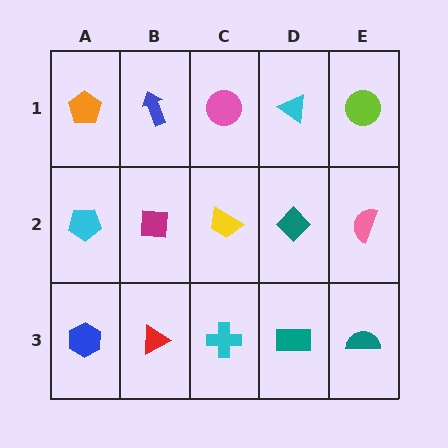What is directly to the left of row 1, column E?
A cyan triangle.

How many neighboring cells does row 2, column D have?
4.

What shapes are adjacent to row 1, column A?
A cyan pentagon (row 2, column A), a blue arrow (row 1, column B).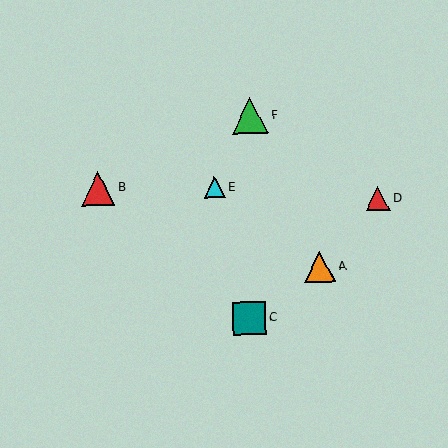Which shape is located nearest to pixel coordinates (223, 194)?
The cyan triangle (labeled E) at (215, 188) is nearest to that location.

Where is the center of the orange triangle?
The center of the orange triangle is at (320, 267).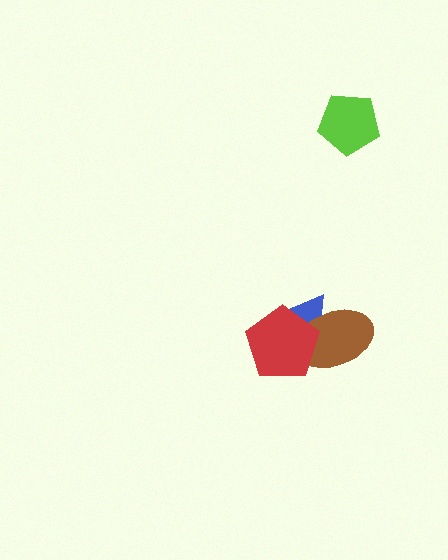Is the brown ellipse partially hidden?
Yes, it is partially covered by another shape.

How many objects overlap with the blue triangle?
2 objects overlap with the blue triangle.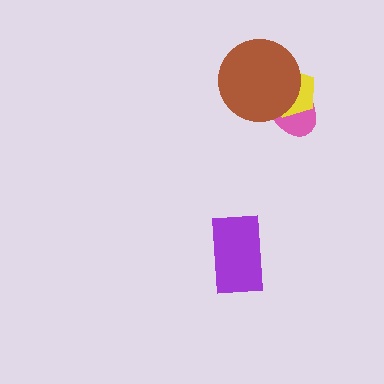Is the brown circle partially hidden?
No, no other shape covers it.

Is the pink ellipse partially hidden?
Yes, it is partially covered by another shape.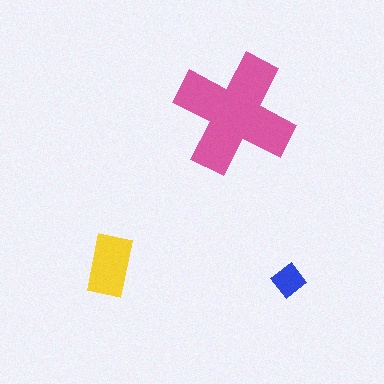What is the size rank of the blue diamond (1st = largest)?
3rd.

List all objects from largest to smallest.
The pink cross, the yellow rectangle, the blue diamond.